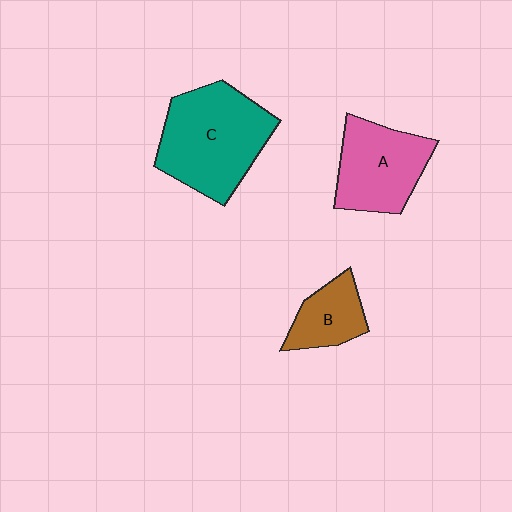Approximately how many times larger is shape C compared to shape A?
Approximately 1.4 times.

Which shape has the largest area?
Shape C (teal).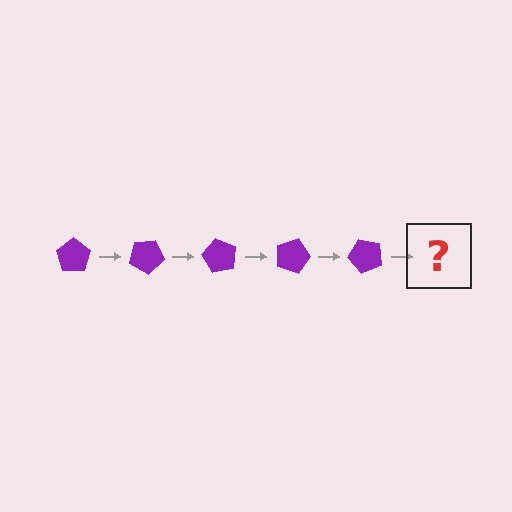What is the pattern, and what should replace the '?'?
The pattern is that the pentagon rotates 30 degrees each step. The '?' should be a purple pentagon rotated 150 degrees.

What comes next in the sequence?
The next element should be a purple pentagon rotated 150 degrees.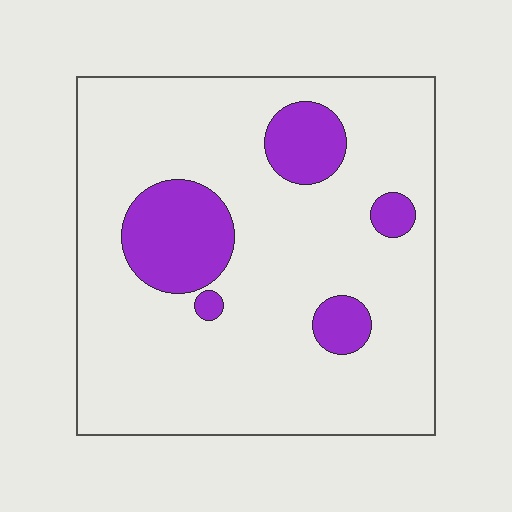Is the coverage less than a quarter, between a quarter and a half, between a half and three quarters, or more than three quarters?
Less than a quarter.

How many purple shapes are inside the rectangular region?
5.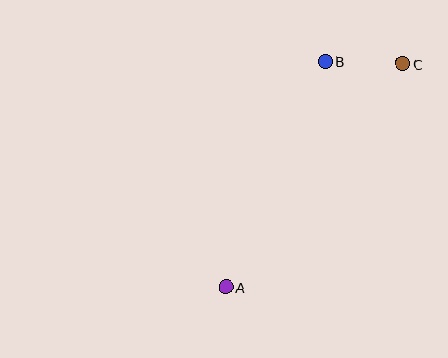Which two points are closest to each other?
Points B and C are closest to each other.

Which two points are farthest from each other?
Points A and C are farthest from each other.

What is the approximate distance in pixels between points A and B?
The distance between A and B is approximately 247 pixels.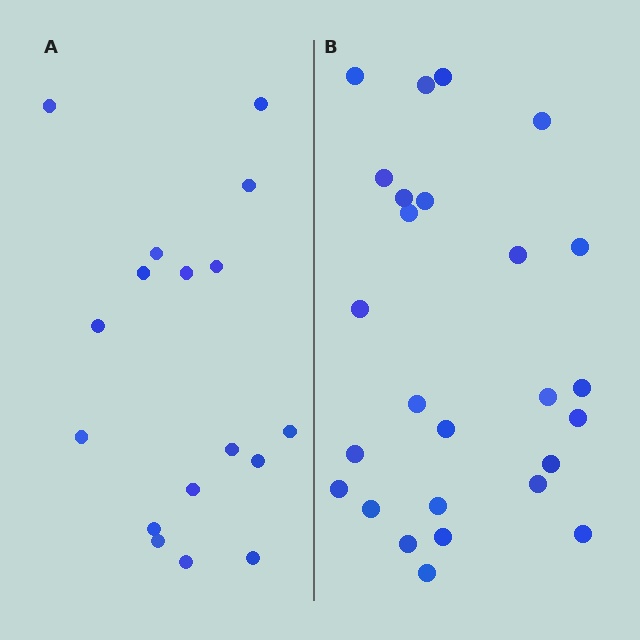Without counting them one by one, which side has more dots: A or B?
Region B (the right region) has more dots.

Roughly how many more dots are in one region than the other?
Region B has roughly 8 or so more dots than region A.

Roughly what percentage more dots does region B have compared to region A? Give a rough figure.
About 55% more.